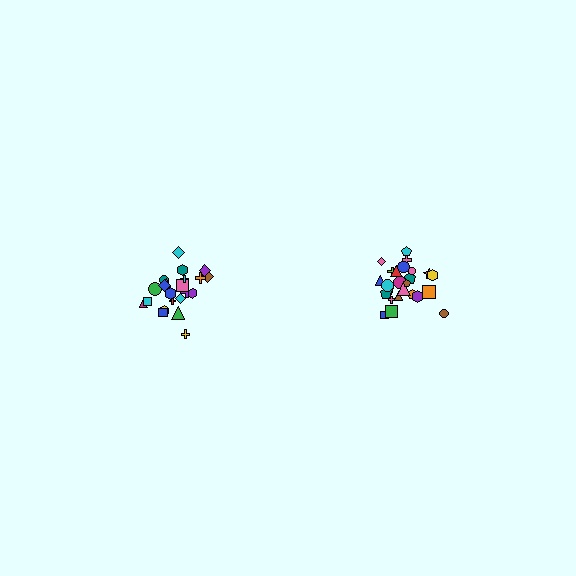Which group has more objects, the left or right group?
The right group.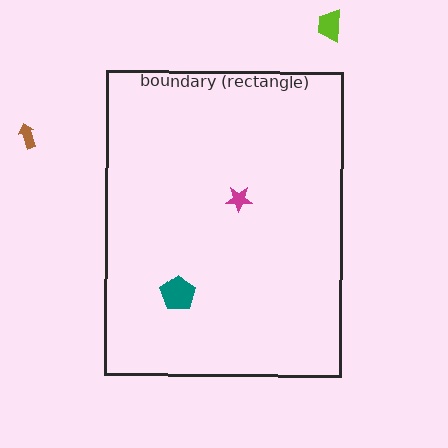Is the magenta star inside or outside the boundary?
Inside.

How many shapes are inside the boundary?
2 inside, 2 outside.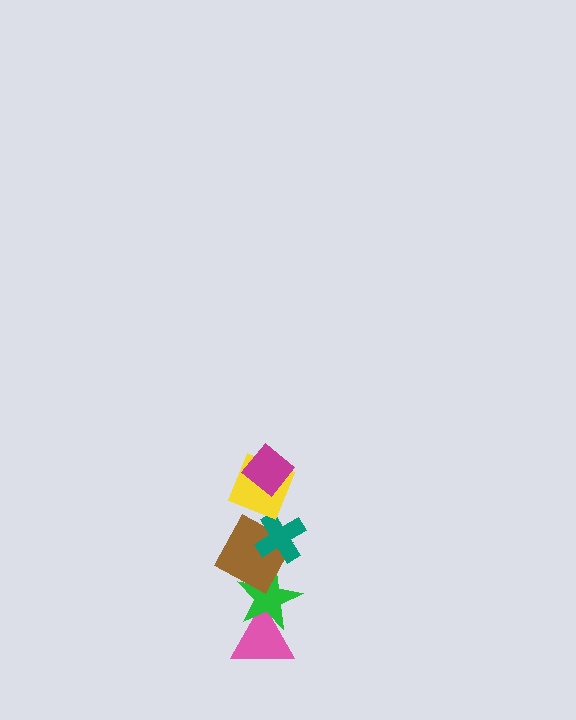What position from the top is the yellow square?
The yellow square is 2nd from the top.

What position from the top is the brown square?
The brown square is 4th from the top.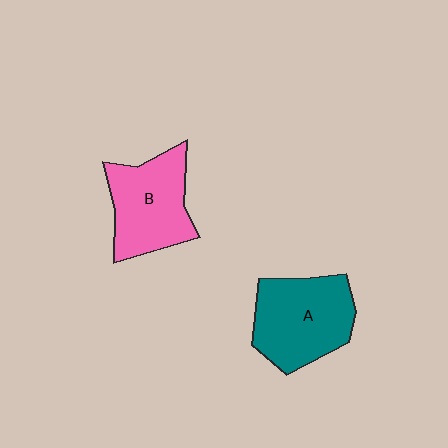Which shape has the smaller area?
Shape B (pink).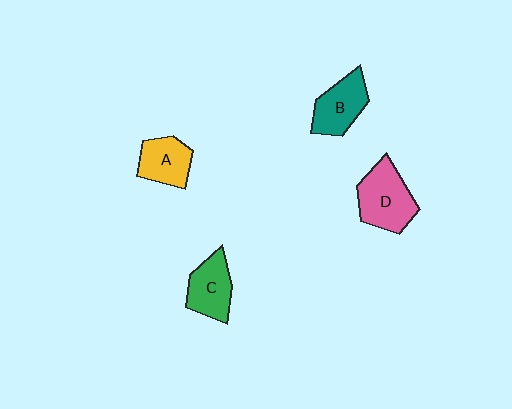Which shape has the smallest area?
Shape A (yellow).